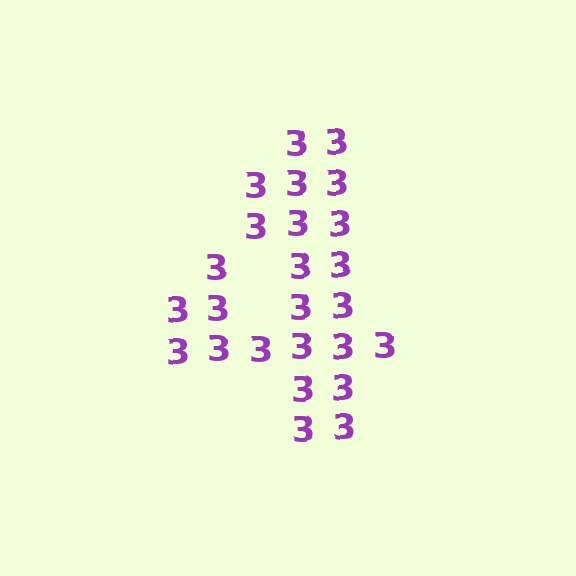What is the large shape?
The large shape is the digit 4.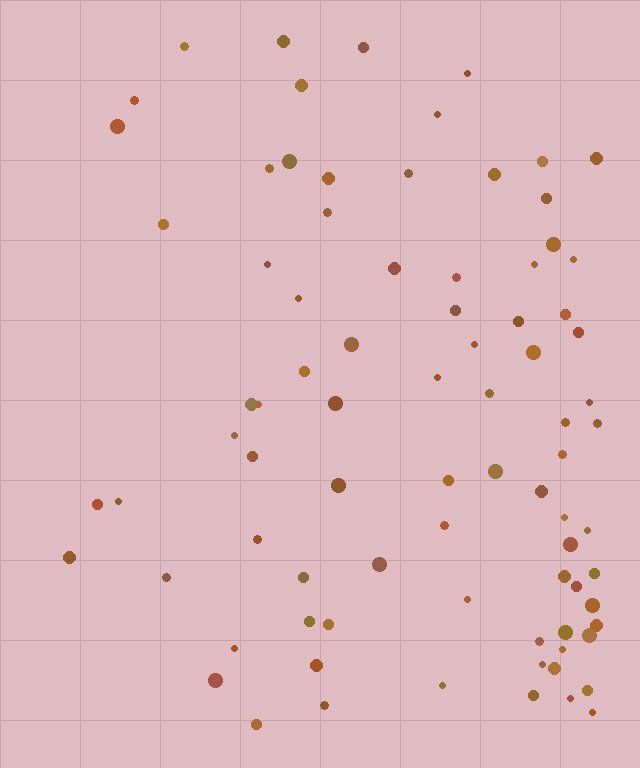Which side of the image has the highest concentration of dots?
The right.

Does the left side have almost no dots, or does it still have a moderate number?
Still a moderate number, just noticeably fewer than the right.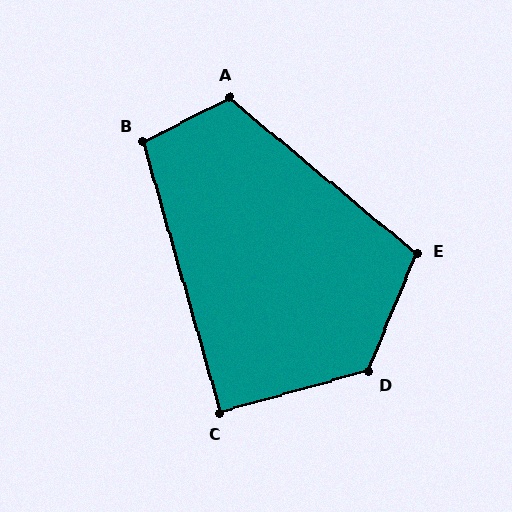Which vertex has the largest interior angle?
D, at approximately 128 degrees.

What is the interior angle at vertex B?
Approximately 101 degrees (obtuse).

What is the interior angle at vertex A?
Approximately 113 degrees (obtuse).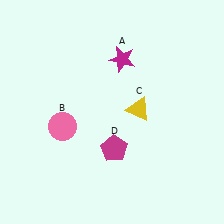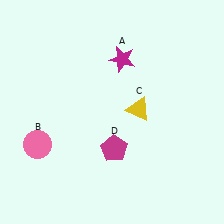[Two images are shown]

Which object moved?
The pink circle (B) moved left.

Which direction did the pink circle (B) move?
The pink circle (B) moved left.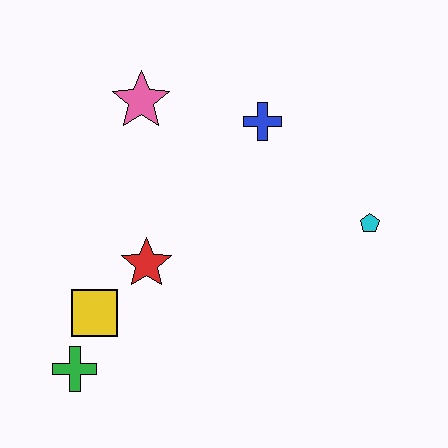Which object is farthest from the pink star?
The green cross is farthest from the pink star.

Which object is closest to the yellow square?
The green cross is closest to the yellow square.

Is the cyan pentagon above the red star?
Yes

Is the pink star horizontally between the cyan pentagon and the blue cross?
No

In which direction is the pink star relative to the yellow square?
The pink star is above the yellow square.